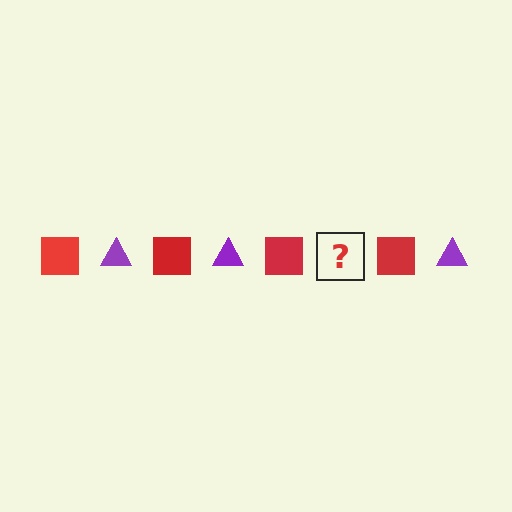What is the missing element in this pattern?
The missing element is a purple triangle.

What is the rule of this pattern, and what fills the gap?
The rule is that the pattern alternates between red square and purple triangle. The gap should be filled with a purple triangle.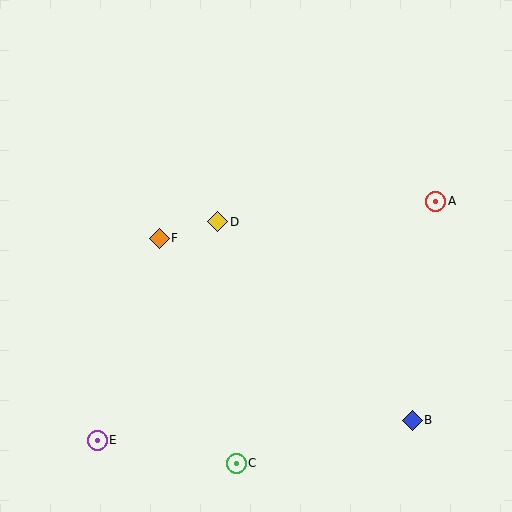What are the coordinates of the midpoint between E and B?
The midpoint between E and B is at (255, 430).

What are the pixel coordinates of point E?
Point E is at (97, 440).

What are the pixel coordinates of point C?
Point C is at (236, 463).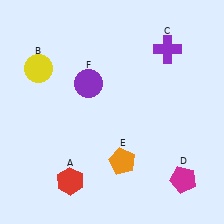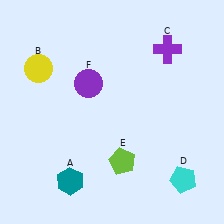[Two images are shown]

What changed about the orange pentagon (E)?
In Image 1, E is orange. In Image 2, it changed to lime.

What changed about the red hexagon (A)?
In Image 1, A is red. In Image 2, it changed to teal.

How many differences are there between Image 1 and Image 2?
There are 3 differences between the two images.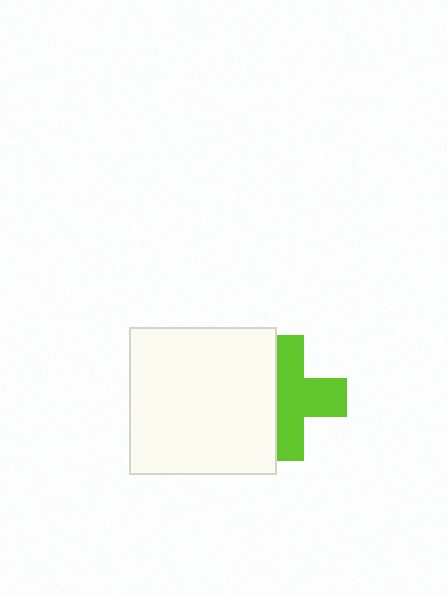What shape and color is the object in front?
The object in front is a white square.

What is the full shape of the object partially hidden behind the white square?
The partially hidden object is a lime cross.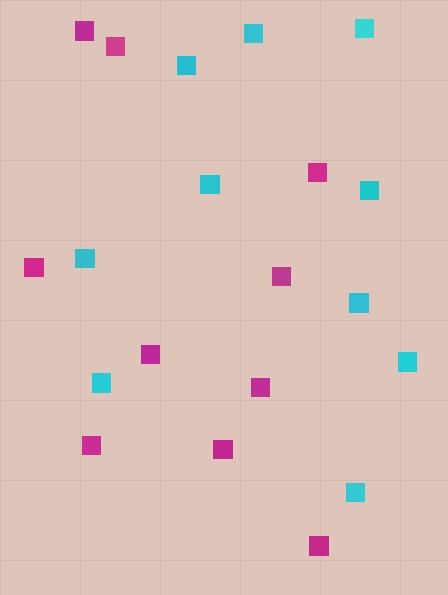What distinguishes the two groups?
There are 2 groups: one group of cyan squares (10) and one group of magenta squares (10).